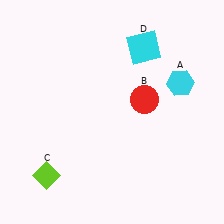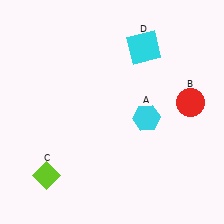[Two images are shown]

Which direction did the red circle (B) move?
The red circle (B) moved right.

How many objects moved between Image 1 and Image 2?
2 objects moved between the two images.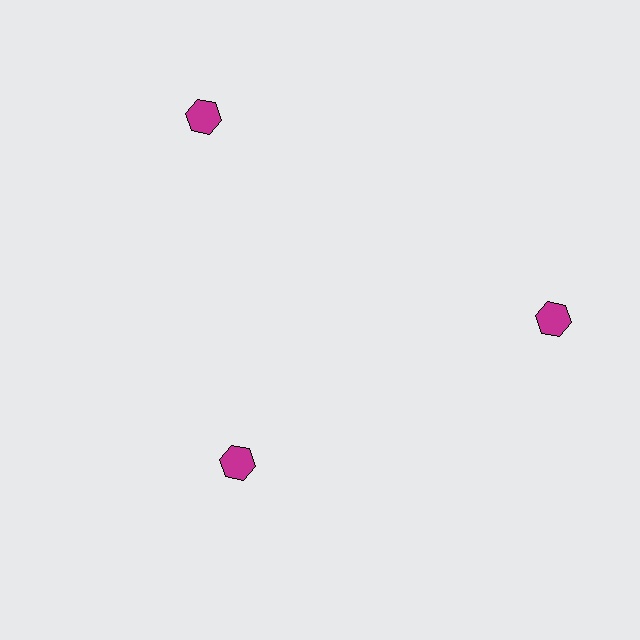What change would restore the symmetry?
The symmetry would be restored by moving it outward, back onto the ring so that all 3 hexagons sit at equal angles and equal distance from the center.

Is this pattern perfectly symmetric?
No. The 3 magenta hexagons are arranged in a ring, but one element near the 7 o'clock position is pulled inward toward the center, breaking the 3-fold rotational symmetry.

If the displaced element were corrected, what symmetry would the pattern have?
It would have 3-fold rotational symmetry — the pattern would map onto itself every 120 degrees.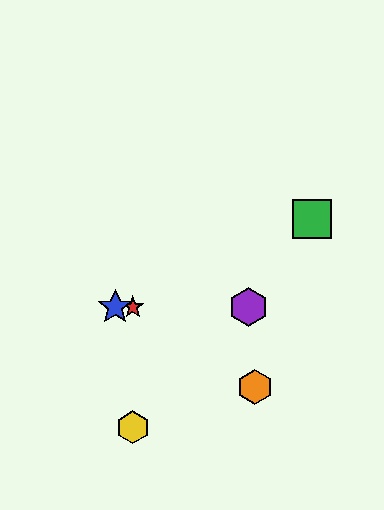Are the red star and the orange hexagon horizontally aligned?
No, the red star is at y≈307 and the orange hexagon is at y≈387.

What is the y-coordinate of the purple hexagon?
The purple hexagon is at y≈307.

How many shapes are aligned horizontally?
3 shapes (the red star, the blue star, the purple hexagon) are aligned horizontally.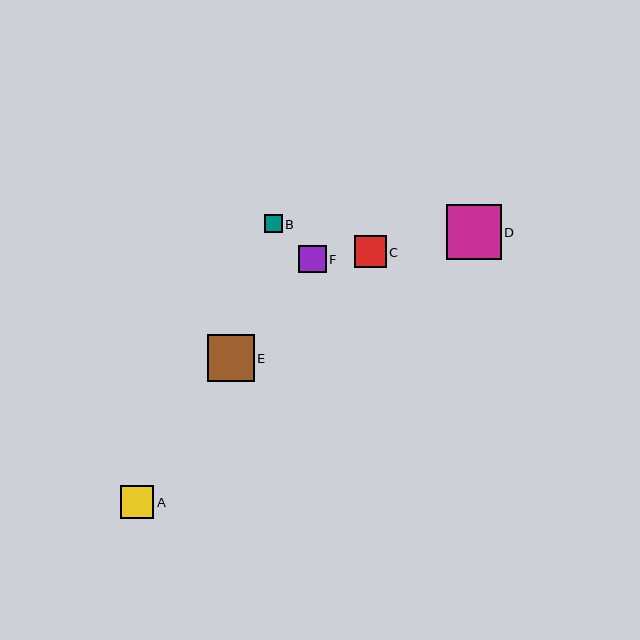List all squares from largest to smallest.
From largest to smallest: D, E, A, C, F, B.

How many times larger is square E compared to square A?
Square E is approximately 1.4 times the size of square A.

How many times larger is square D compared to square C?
Square D is approximately 1.7 times the size of square C.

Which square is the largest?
Square D is the largest with a size of approximately 55 pixels.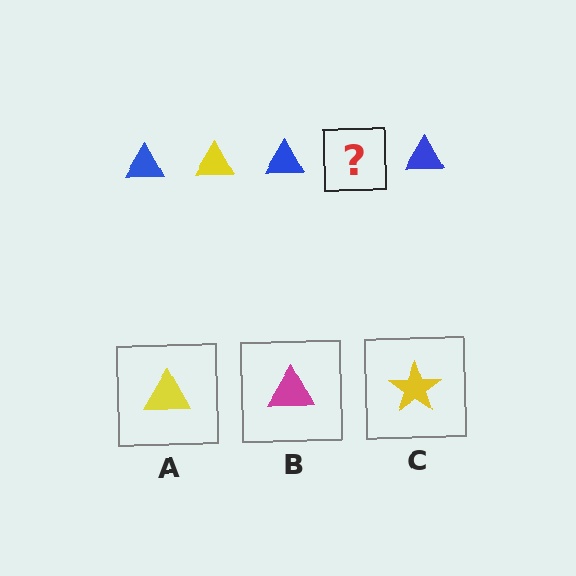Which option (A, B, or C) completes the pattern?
A.